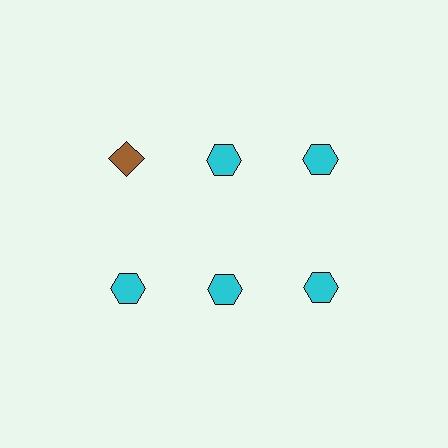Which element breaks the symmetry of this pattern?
The brown diamond in the top row, leftmost column breaks the symmetry. All other shapes are cyan hexagons.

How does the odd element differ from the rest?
It differs in both color (brown instead of cyan) and shape (diamond instead of hexagon).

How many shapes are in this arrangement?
There are 6 shapes arranged in a grid pattern.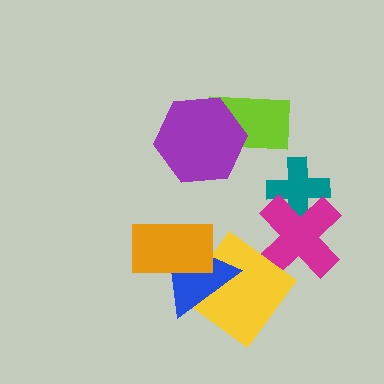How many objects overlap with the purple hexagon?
1 object overlaps with the purple hexagon.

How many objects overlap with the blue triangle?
2 objects overlap with the blue triangle.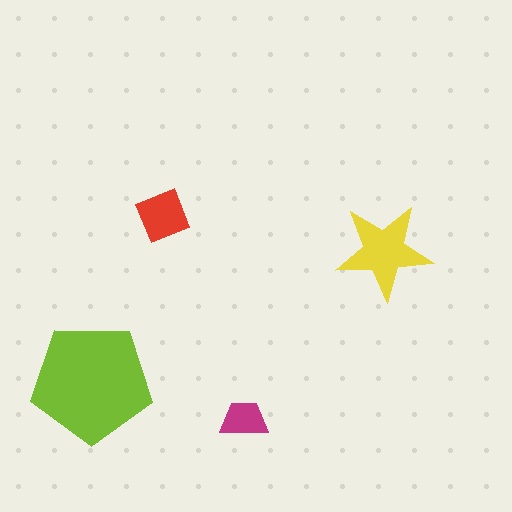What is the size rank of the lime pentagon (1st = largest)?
1st.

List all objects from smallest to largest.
The magenta trapezoid, the red square, the yellow star, the lime pentagon.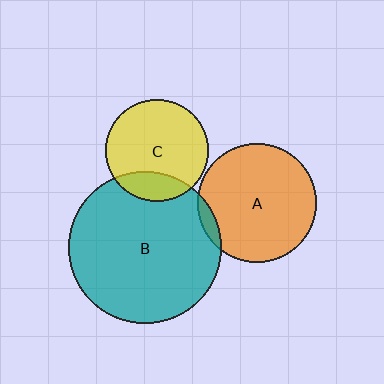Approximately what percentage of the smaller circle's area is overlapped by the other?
Approximately 20%.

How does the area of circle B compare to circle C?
Approximately 2.2 times.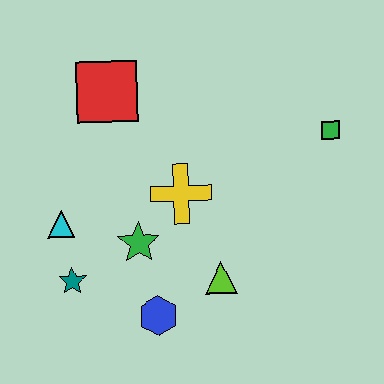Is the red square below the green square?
No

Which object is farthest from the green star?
The green square is farthest from the green star.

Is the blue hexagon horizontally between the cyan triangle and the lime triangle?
Yes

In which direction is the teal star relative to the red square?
The teal star is below the red square.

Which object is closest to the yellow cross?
The green star is closest to the yellow cross.